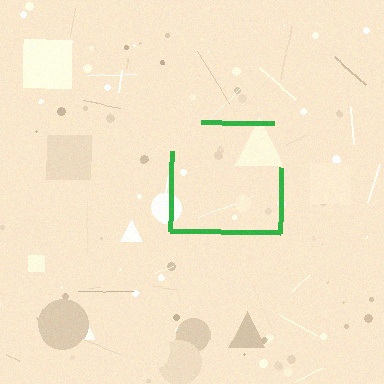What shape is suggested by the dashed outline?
The dashed outline suggests a square.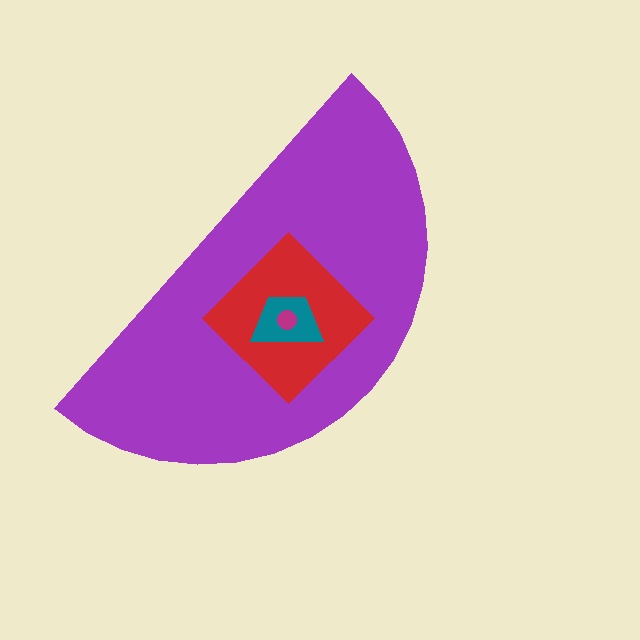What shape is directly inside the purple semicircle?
The red diamond.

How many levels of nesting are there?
4.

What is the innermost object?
The magenta circle.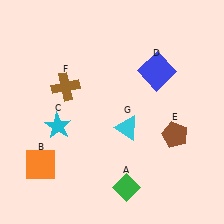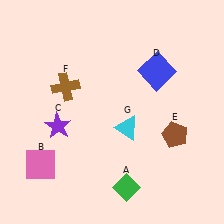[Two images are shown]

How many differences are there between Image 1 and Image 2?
There are 2 differences between the two images.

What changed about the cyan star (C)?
In Image 1, C is cyan. In Image 2, it changed to purple.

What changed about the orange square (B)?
In Image 1, B is orange. In Image 2, it changed to pink.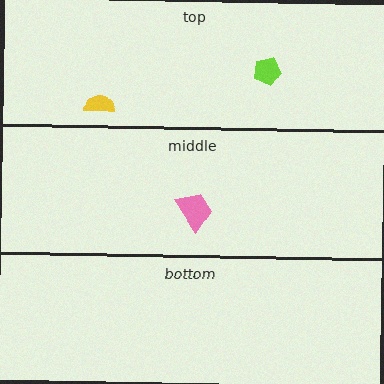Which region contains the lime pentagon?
The top region.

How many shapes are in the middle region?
1.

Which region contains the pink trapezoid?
The middle region.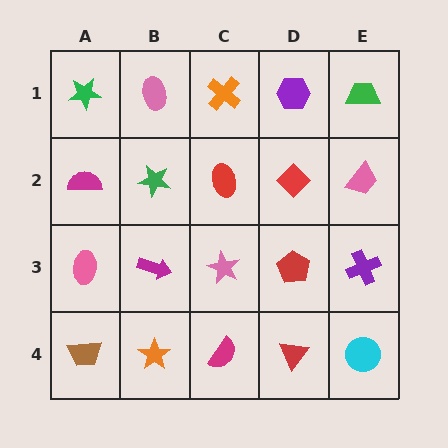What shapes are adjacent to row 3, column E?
A pink trapezoid (row 2, column E), a cyan circle (row 4, column E), a red pentagon (row 3, column D).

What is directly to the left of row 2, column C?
A green star.